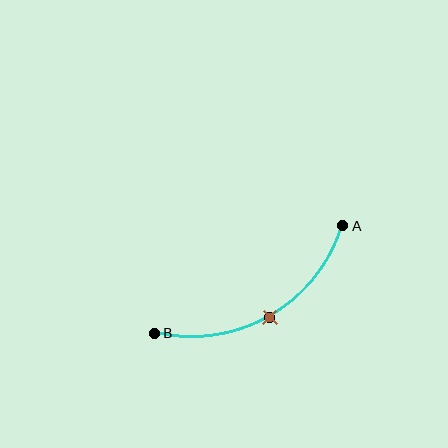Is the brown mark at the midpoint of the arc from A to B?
Yes. The brown mark lies on the arc at equal arc-length from both A and B — it is the arc midpoint.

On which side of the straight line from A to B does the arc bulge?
The arc bulges below the straight line connecting A and B.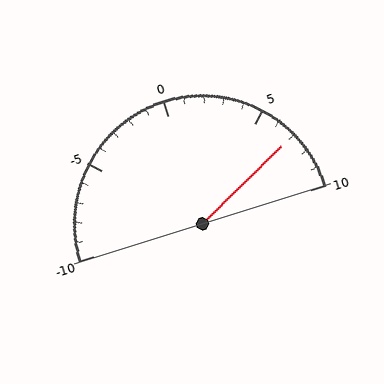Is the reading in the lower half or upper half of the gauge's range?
The reading is in the upper half of the range (-10 to 10).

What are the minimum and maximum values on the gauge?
The gauge ranges from -10 to 10.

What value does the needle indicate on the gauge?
The needle indicates approximately 7.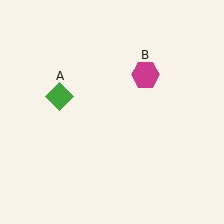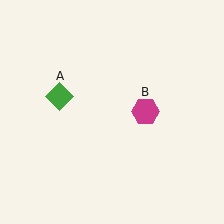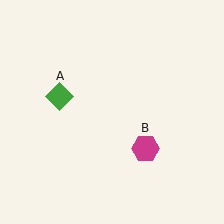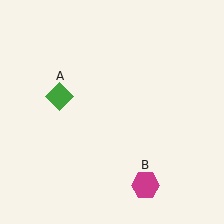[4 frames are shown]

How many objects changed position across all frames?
1 object changed position: magenta hexagon (object B).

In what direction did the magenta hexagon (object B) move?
The magenta hexagon (object B) moved down.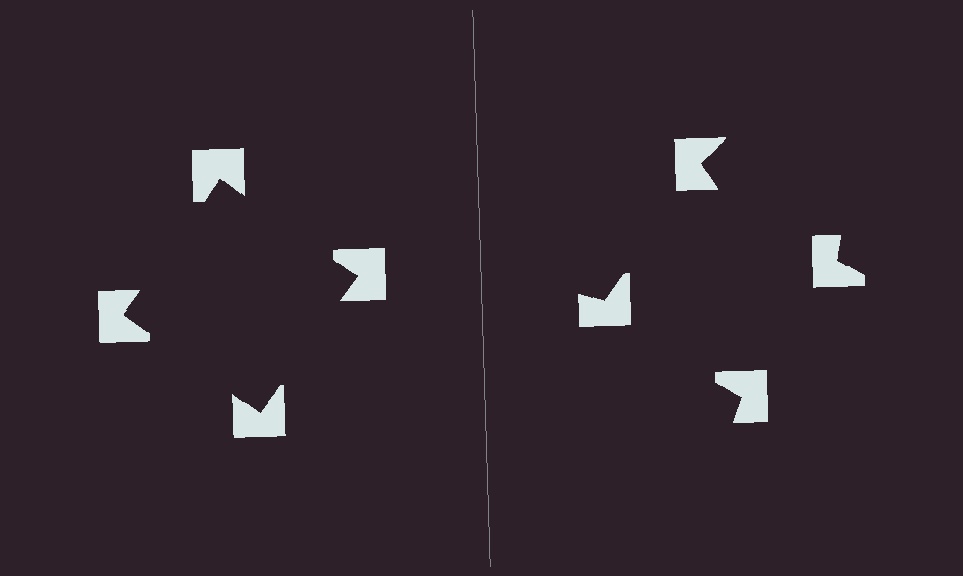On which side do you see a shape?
An illusory square appears on the left side. On the right side the wedge cuts are rotated, so no coherent shape forms.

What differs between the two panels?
The notched squares are positioned identically on both sides; only the wedge orientations differ. On the left they align to a square; on the right they are misaligned.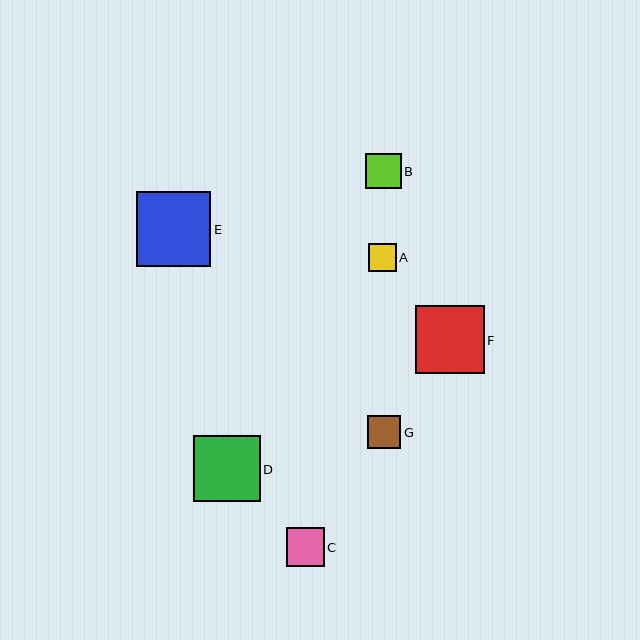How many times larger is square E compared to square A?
Square E is approximately 2.7 times the size of square A.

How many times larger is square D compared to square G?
Square D is approximately 2.0 times the size of square G.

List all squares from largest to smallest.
From largest to smallest: E, F, D, C, B, G, A.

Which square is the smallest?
Square A is the smallest with a size of approximately 28 pixels.